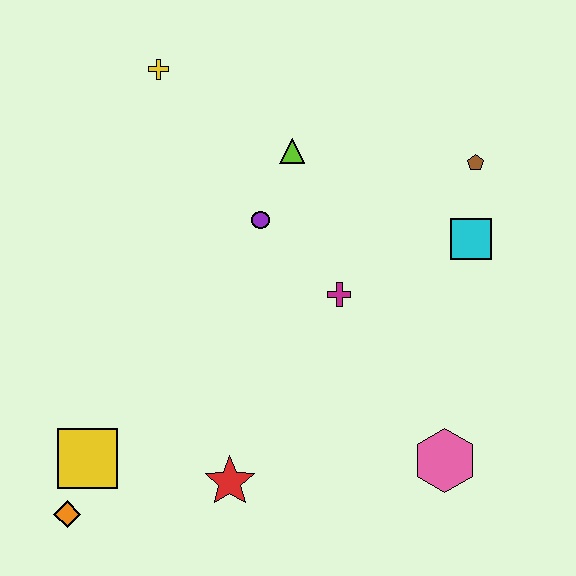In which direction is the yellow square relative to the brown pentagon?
The yellow square is to the left of the brown pentagon.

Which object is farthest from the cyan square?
The orange diamond is farthest from the cyan square.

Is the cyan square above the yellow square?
Yes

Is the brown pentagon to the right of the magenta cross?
Yes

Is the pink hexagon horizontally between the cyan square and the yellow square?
Yes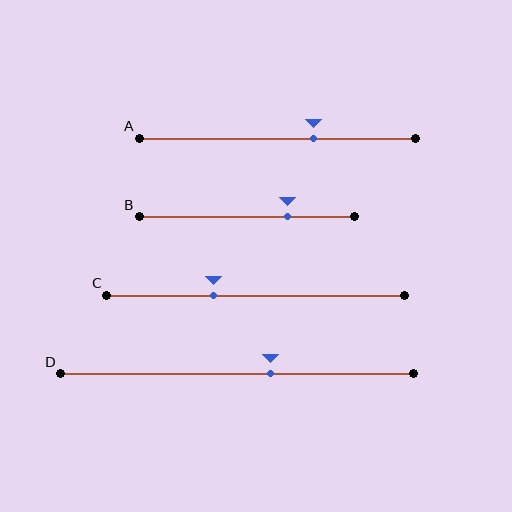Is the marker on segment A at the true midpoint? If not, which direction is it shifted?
No, the marker on segment A is shifted to the right by about 13% of the segment length.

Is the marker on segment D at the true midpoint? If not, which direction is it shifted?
No, the marker on segment D is shifted to the right by about 10% of the segment length.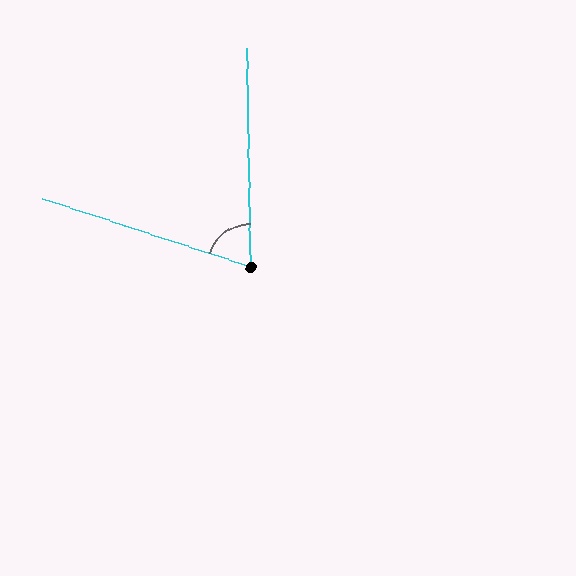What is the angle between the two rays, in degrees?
Approximately 71 degrees.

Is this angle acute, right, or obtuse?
It is acute.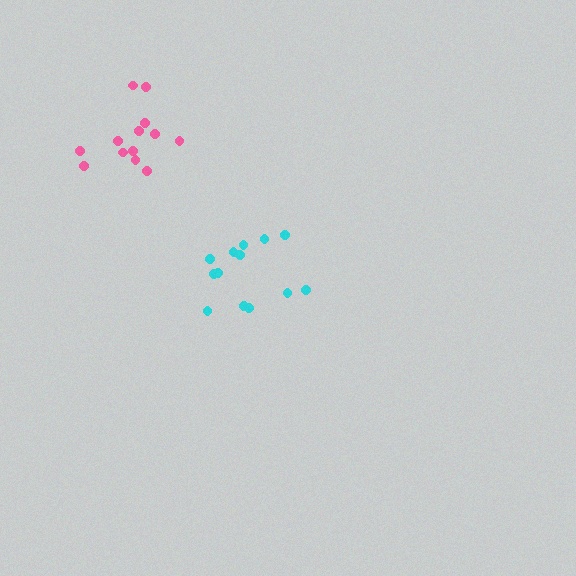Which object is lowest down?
The cyan cluster is bottommost.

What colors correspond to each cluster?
The clusters are colored: cyan, pink.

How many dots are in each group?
Group 1: 13 dots, Group 2: 13 dots (26 total).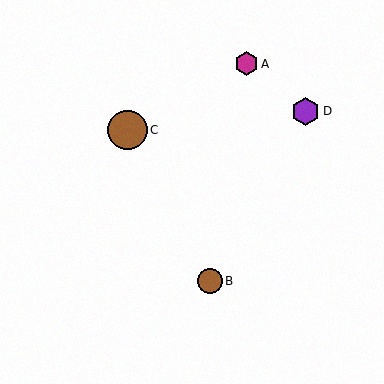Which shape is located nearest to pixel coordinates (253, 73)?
The magenta hexagon (labeled A) at (246, 64) is nearest to that location.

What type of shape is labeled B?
Shape B is a brown circle.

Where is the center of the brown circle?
The center of the brown circle is at (127, 130).